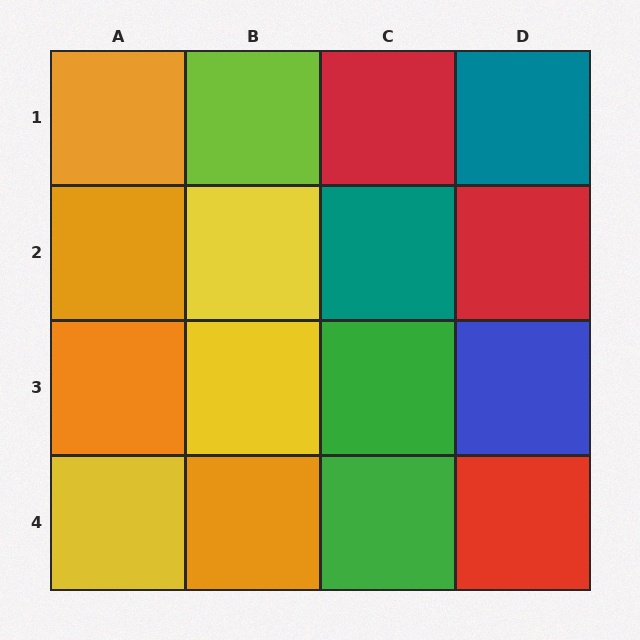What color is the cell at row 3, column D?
Blue.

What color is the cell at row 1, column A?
Orange.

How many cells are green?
2 cells are green.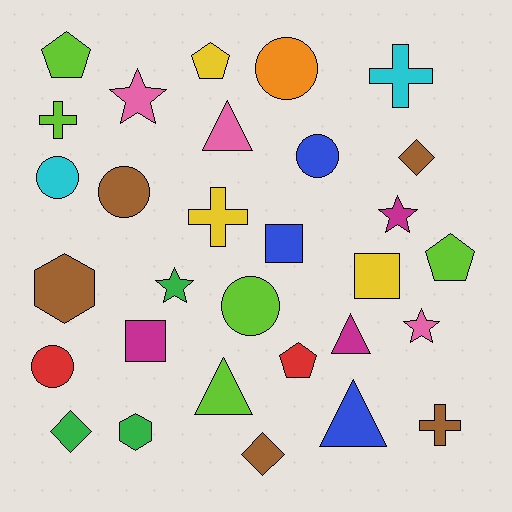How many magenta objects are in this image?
There are 3 magenta objects.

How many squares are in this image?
There are 3 squares.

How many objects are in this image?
There are 30 objects.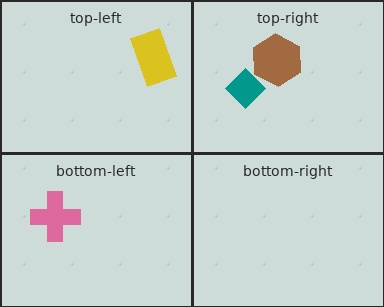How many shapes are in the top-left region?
1.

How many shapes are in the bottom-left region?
1.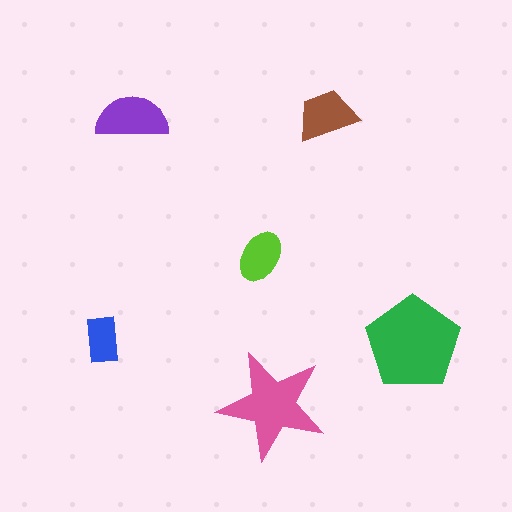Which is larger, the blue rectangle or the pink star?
The pink star.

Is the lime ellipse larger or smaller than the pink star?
Smaller.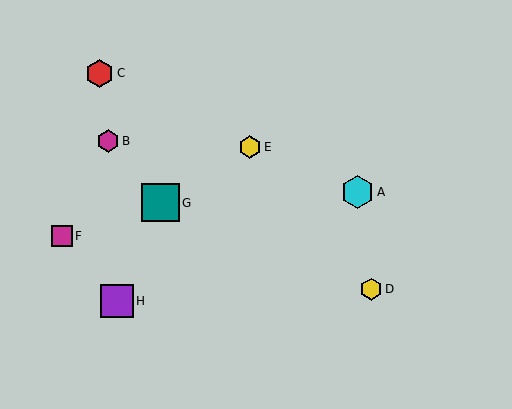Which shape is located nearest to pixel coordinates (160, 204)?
The teal square (labeled G) at (160, 203) is nearest to that location.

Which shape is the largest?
The teal square (labeled G) is the largest.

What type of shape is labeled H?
Shape H is a purple square.